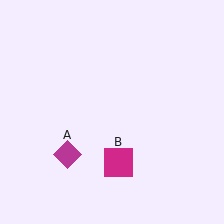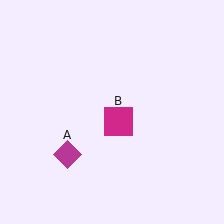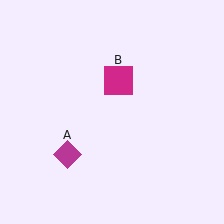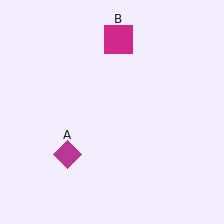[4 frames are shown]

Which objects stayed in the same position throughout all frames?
Magenta diamond (object A) remained stationary.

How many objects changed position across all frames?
1 object changed position: magenta square (object B).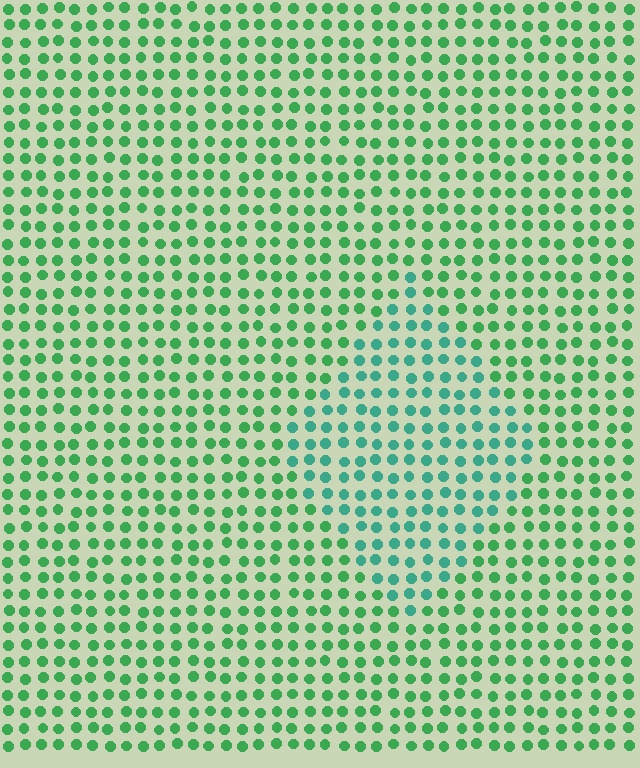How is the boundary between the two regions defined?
The boundary is defined purely by a slight shift in hue (about 31 degrees). Spacing, size, and orientation are identical on both sides.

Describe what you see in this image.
The image is filled with small green elements in a uniform arrangement. A diamond-shaped region is visible where the elements are tinted to a slightly different hue, forming a subtle color boundary.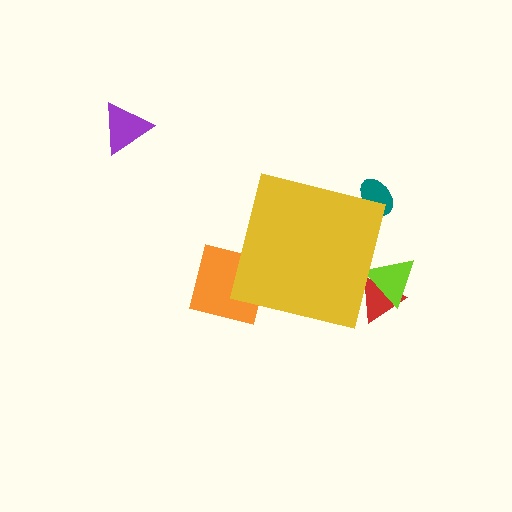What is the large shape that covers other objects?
A yellow square.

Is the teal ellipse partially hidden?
Yes, the teal ellipse is partially hidden behind the yellow square.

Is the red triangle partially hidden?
Yes, the red triangle is partially hidden behind the yellow square.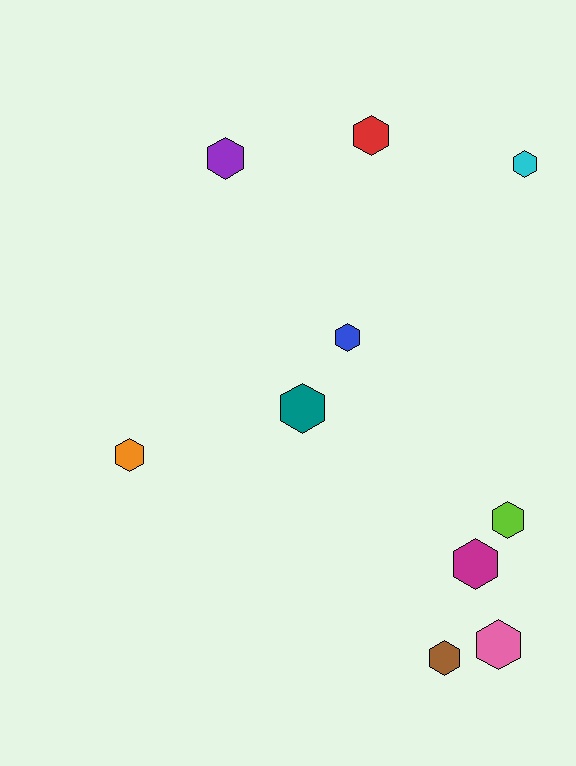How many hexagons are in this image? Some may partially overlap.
There are 10 hexagons.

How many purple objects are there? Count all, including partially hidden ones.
There is 1 purple object.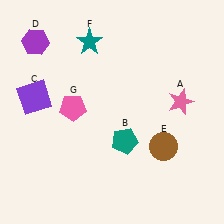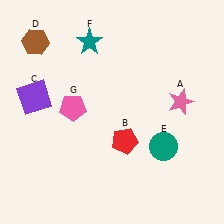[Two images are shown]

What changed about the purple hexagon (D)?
In Image 1, D is purple. In Image 2, it changed to brown.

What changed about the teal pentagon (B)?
In Image 1, B is teal. In Image 2, it changed to red.